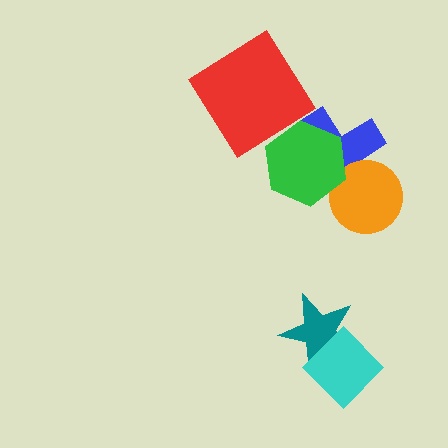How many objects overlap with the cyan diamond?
1 object overlaps with the cyan diamond.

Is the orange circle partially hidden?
Yes, it is partially covered by another shape.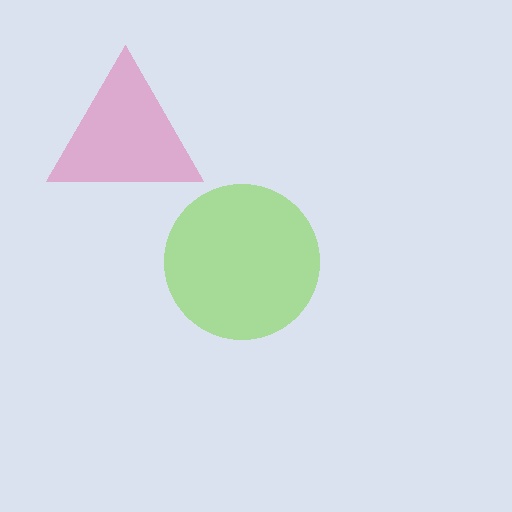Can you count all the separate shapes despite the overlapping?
Yes, there are 2 separate shapes.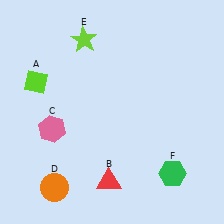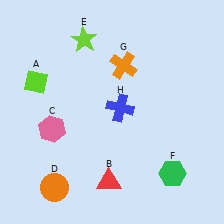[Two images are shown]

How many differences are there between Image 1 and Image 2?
There are 2 differences between the two images.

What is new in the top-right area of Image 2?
A blue cross (H) was added in the top-right area of Image 2.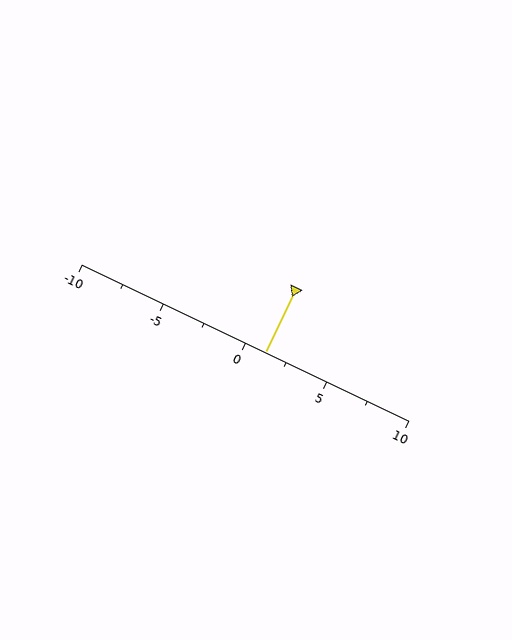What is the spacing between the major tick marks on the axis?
The major ticks are spaced 5 apart.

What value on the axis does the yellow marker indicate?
The marker indicates approximately 1.2.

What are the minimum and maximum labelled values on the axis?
The axis runs from -10 to 10.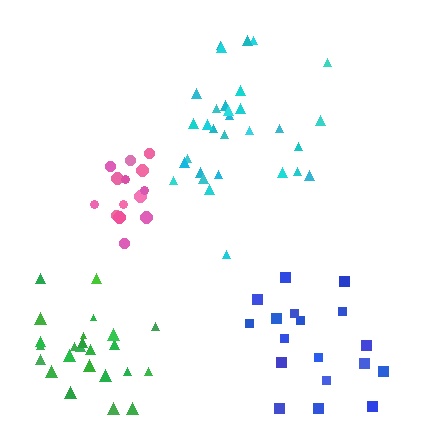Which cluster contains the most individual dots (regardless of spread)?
Cyan (31).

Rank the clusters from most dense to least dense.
pink, green, cyan, blue.